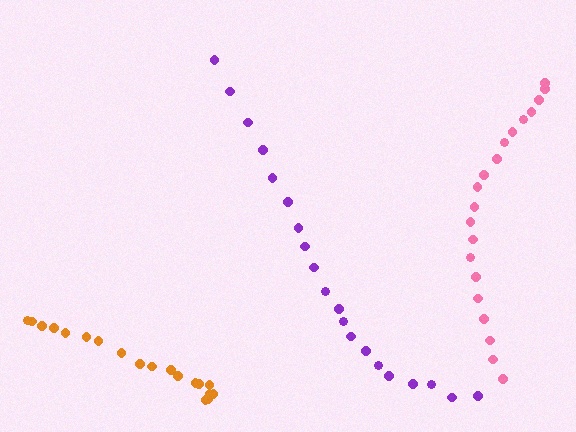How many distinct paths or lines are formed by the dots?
There are 3 distinct paths.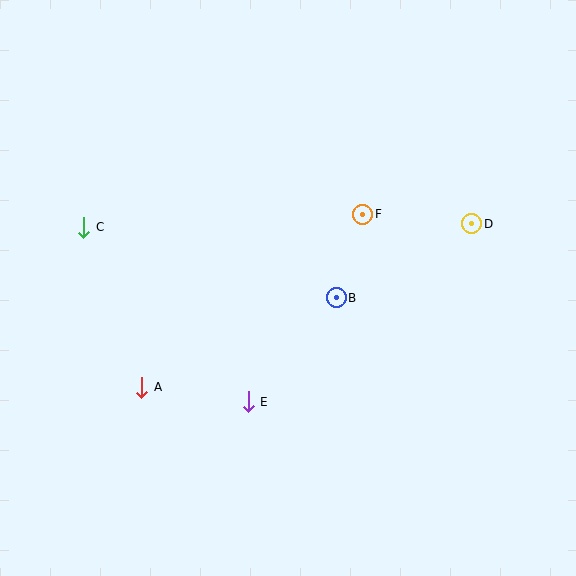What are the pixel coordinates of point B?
Point B is at (336, 298).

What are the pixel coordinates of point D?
Point D is at (472, 224).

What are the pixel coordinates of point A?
Point A is at (142, 387).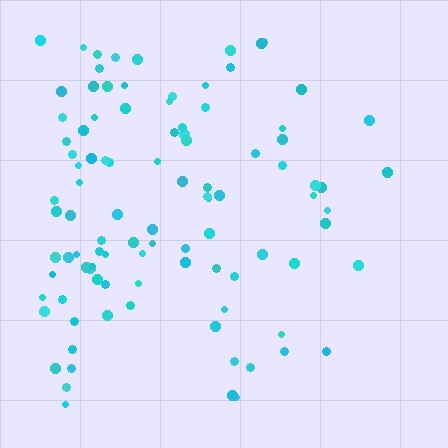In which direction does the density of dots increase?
From right to left, with the left side densest.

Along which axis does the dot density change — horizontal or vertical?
Horizontal.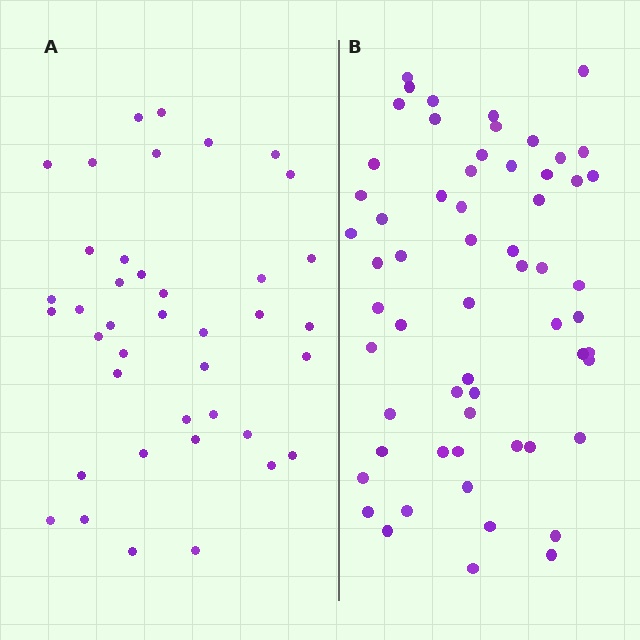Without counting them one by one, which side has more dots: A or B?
Region B (the right region) has more dots.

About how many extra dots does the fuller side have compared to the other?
Region B has approximately 20 more dots than region A.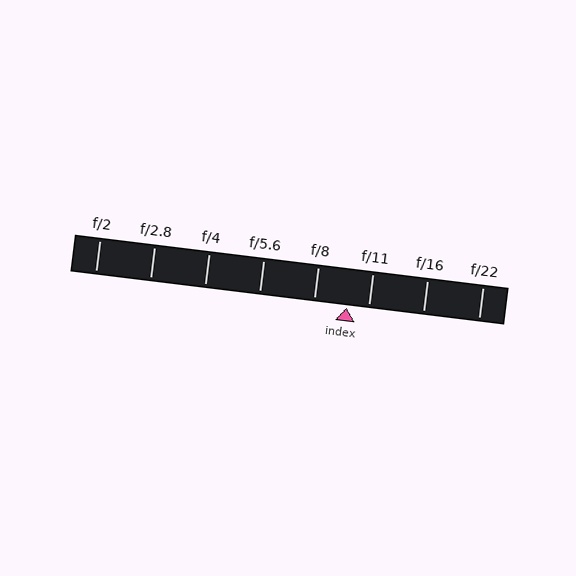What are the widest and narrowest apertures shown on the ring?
The widest aperture shown is f/2 and the narrowest is f/22.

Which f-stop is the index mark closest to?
The index mark is closest to f/11.